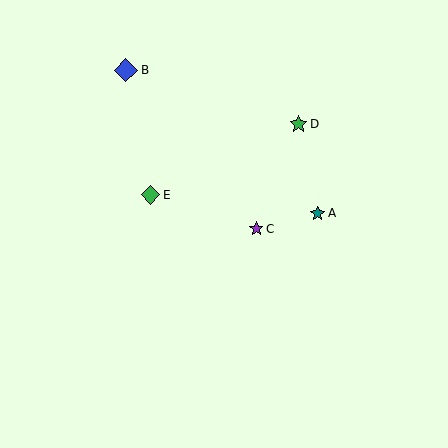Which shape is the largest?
The blue diamond (labeled B) is the largest.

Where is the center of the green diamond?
The center of the green diamond is at (151, 195).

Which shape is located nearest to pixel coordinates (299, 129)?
The green star (labeled D) at (299, 124) is nearest to that location.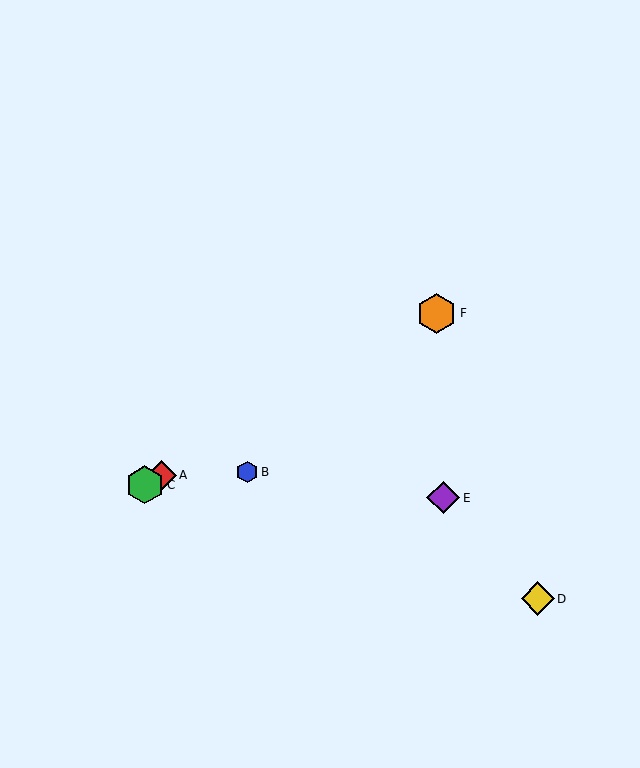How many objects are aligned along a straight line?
3 objects (A, C, F) are aligned along a straight line.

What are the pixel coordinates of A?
Object A is at (161, 475).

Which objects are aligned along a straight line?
Objects A, C, F are aligned along a straight line.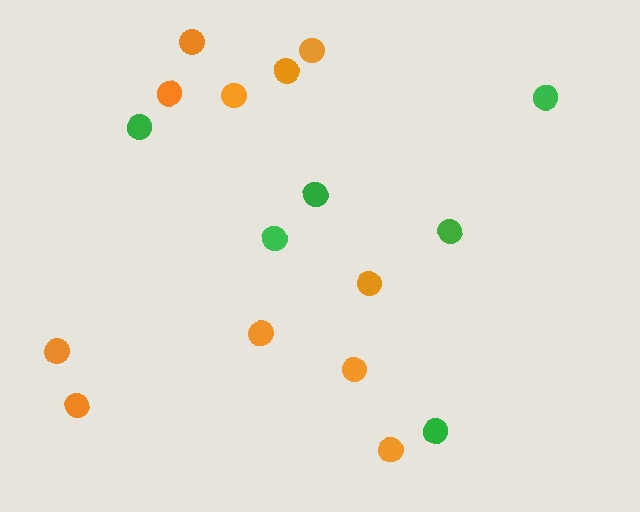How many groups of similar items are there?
There are 2 groups: one group of green circles (6) and one group of orange circles (11).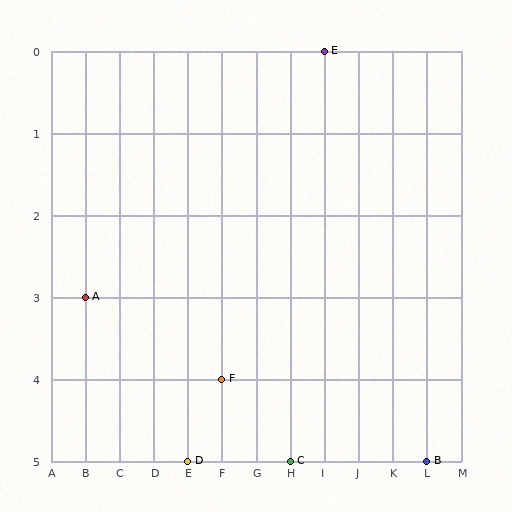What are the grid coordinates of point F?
Point F is at grid coordinates (F, 4).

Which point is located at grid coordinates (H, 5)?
Point C is at (H, 5).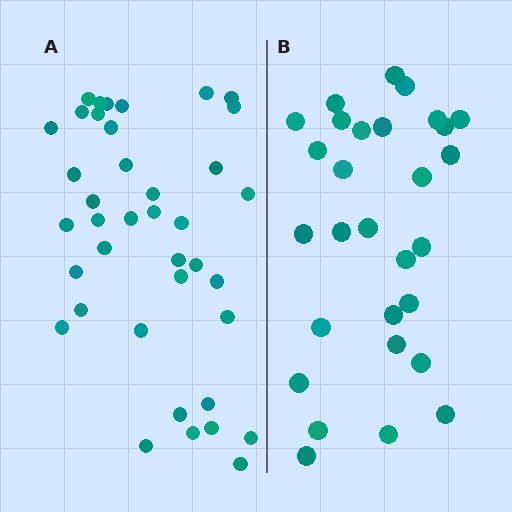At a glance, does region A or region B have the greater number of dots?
Region A (the left region) has more dots.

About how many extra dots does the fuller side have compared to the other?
Region A has roughly 10 or so more dots than region B.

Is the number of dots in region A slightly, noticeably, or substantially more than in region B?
Region A has noticeably more, but not dramatically so. The ratio is roughly 1.3 to 1.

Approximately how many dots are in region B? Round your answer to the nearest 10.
About 30 dots. (The exact count is 29, which rounds to 30.)